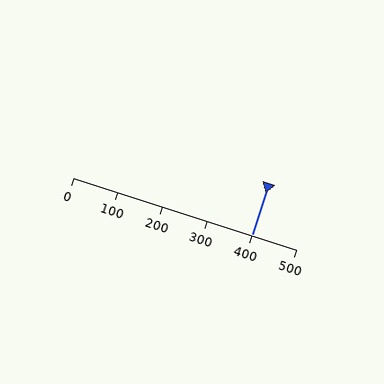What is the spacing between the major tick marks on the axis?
The major ticks are spaced 100 apart.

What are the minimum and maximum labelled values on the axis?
The axis runs from 0 to 500.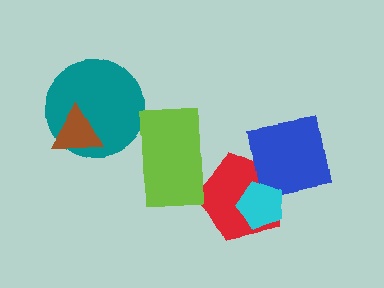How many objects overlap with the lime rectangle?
1 object overlaps with the lime rectangle.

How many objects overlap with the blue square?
2 objects overlap with the blue square.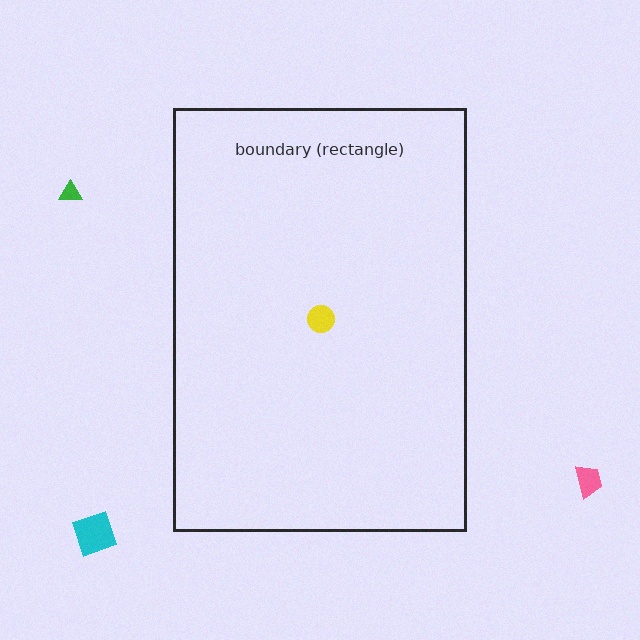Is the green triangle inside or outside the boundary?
Outside.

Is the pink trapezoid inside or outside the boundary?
Outside.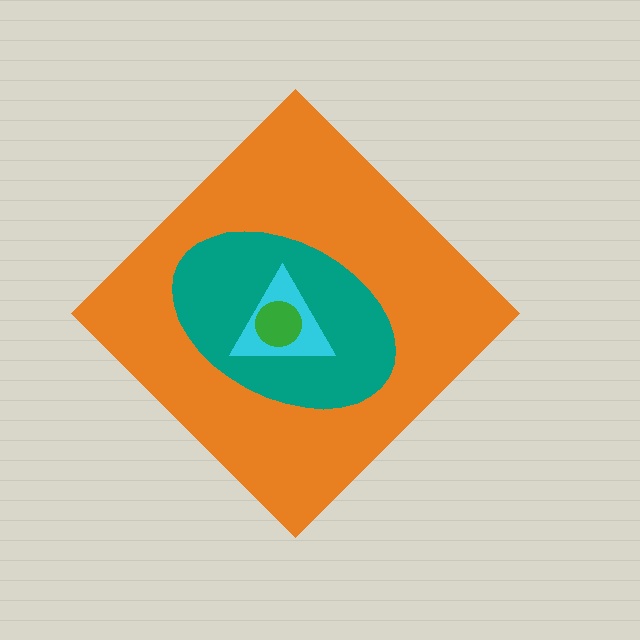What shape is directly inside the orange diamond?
The teal ellipse.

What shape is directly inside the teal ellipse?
The cyan triangle.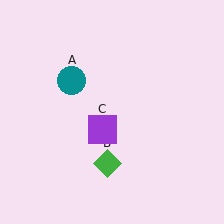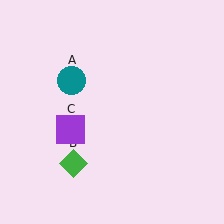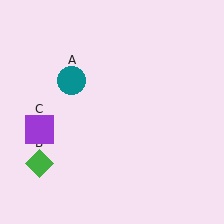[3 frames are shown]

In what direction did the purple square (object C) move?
The purple square (object C) moved left.